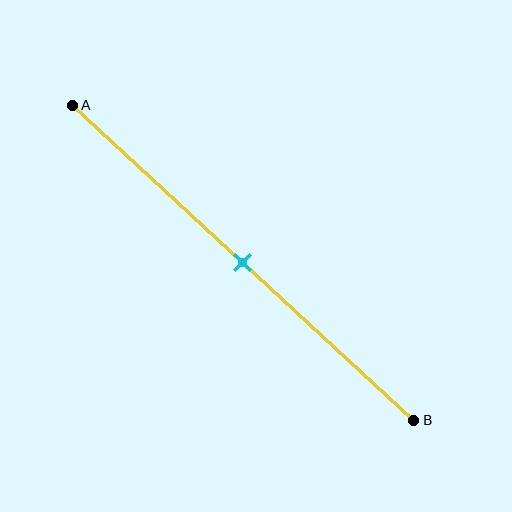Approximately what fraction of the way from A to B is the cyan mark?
The cyan mark is approximately 50% of the way from A to B.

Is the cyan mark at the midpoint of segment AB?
Yes, the mark is approximately at the midpoint.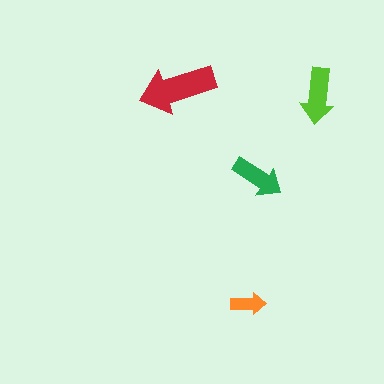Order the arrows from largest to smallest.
the red one, the lime one, the green one, the orange one.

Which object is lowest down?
The orange arrow is bottommost.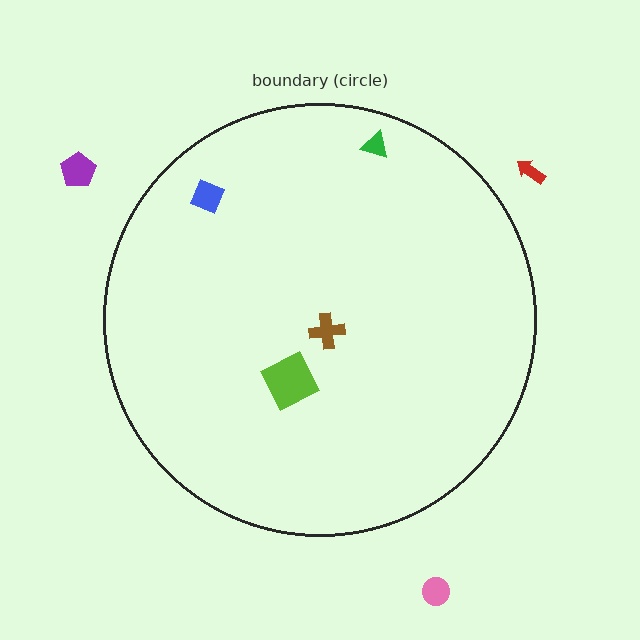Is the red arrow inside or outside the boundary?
Outside.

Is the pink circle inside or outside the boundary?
Outside.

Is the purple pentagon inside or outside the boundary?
Outside.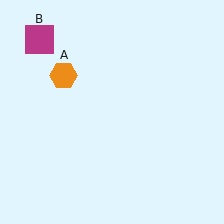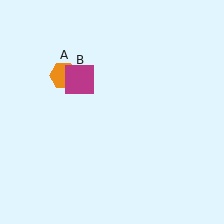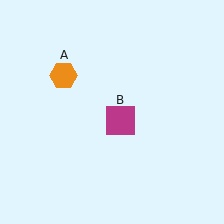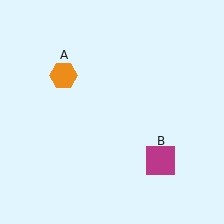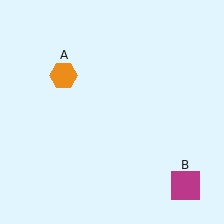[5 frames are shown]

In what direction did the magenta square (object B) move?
The magenta square (object B) moved down and to the right.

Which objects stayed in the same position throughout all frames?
Orange hexagon (object A) remained stationary.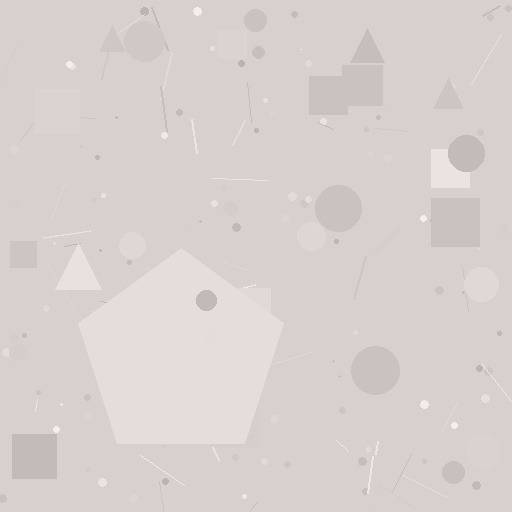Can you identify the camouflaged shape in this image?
The camouflaged shape is a pentagon.